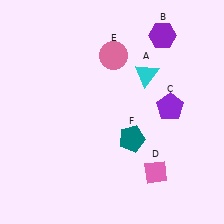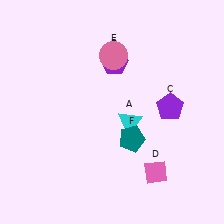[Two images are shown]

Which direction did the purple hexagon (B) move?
The purple hexagon (B) moved left.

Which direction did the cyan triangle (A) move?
The cyan triangle (A) moved down.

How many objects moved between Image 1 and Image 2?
2 objects moved between the two images.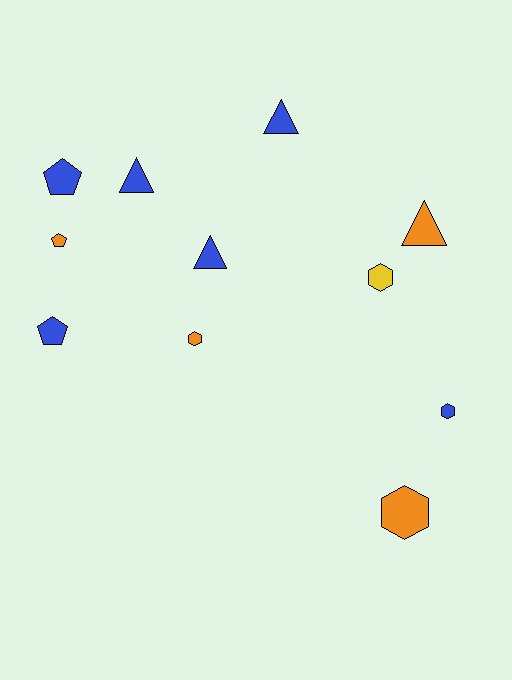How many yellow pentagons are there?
There are no yellow pentagons.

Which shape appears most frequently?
Hexagon, with 4 objects.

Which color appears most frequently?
Blue, with 6 objects.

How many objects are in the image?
There are 11 objects.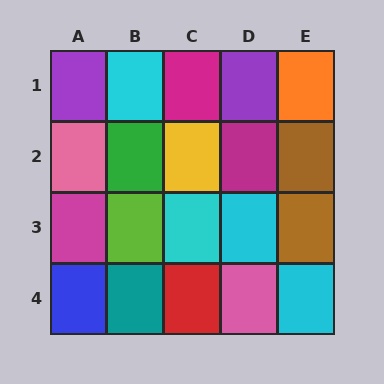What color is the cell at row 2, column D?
Magenta.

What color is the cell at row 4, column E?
Cyan.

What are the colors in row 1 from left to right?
Purple, cyan, magenta, purple, orange.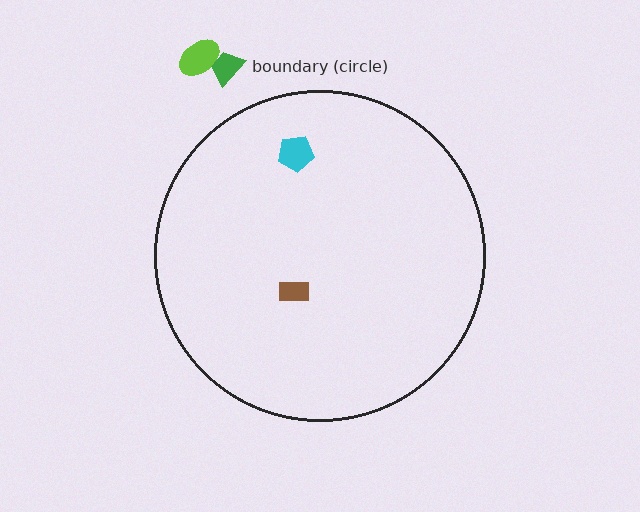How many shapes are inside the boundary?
2 inside, 2 outside.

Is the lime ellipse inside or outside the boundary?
Outside.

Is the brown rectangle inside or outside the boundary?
Inside.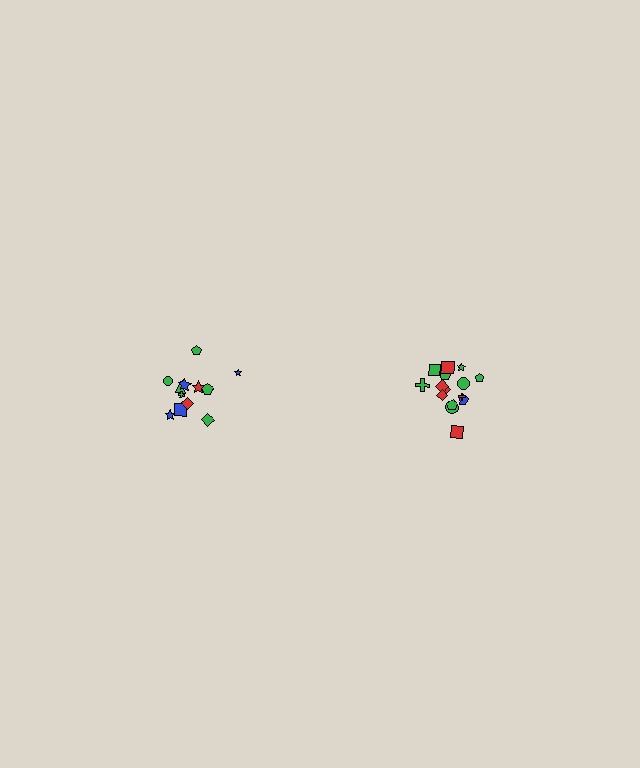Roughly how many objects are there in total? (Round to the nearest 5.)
Roughly 25 objects in total.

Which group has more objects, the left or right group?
The right group.